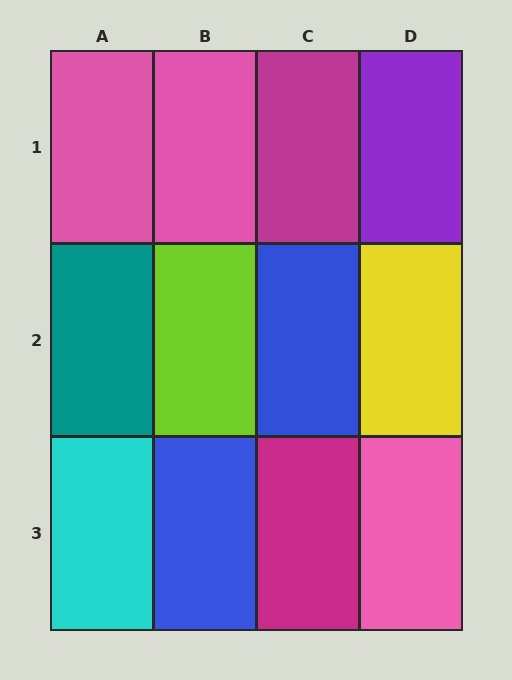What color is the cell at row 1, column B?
Pink.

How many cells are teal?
1 cell is teal.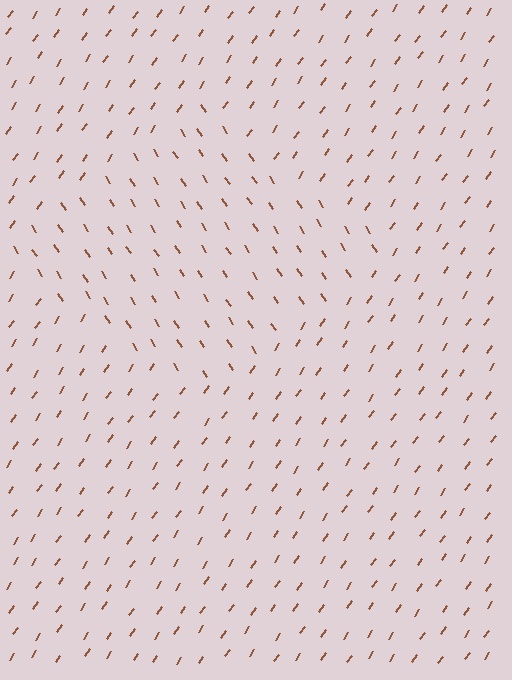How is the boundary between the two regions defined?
The boundary is defined purely by a change in line orientation (approximately 68 degrees difference). All lines are the same color and thickness.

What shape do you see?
I see a diamond.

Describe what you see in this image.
The image is filled with small brown line segments. A diamond region in the image has lines oriented differently from the surrounding lines, creating a visible texture boundary.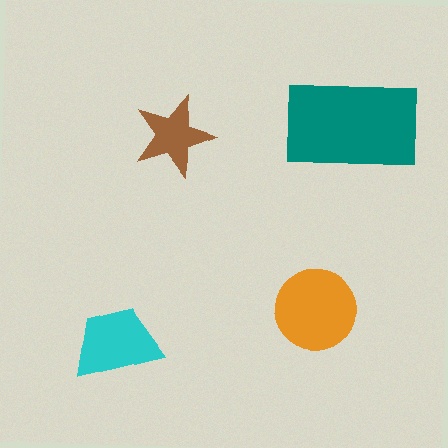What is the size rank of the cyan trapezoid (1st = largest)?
3rd.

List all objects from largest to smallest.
The teal rectangle, the orange circle, the cyan trapezoid, the brown star.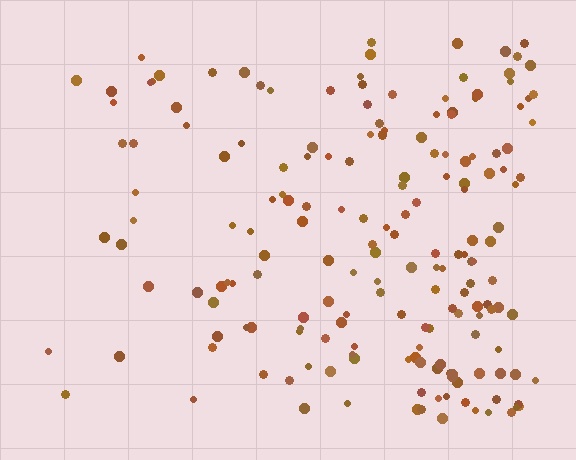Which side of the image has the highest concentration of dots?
The right.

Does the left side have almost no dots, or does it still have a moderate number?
Still a moderate number, just noticeably fewer than the right.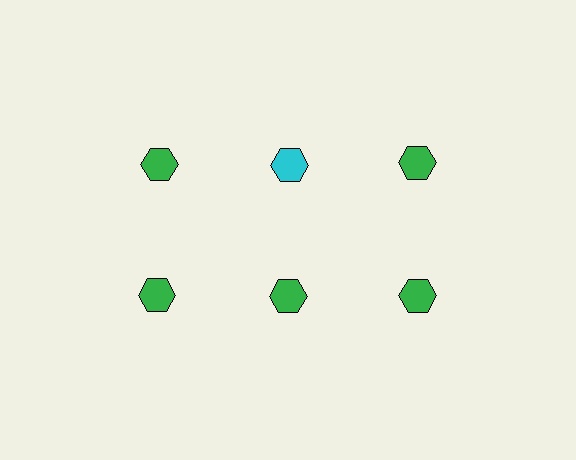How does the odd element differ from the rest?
It has a different color: cyan instead of green.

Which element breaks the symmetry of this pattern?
The cyan hexagon in the top row, second from left column breaks the symmetry. All other shapes are green hexagons.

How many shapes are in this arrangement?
There are 6 shapes arranged in a grid pattern.